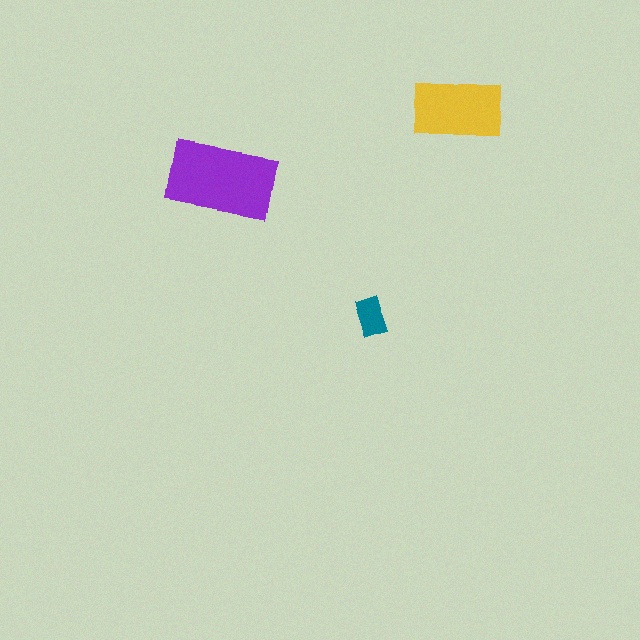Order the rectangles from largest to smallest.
the purple one, the yellow one, the teal one.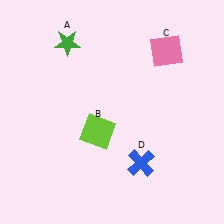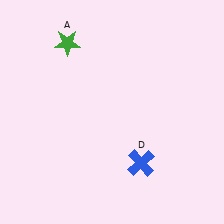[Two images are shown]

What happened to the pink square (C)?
The pink square (C) was removed in Image 2. It was in the top-right area of Image 1.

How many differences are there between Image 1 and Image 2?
There are 2 differences between the two images.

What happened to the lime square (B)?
The lime square (B) was removed in Image 2. It was in the bottom-left area of Image 1.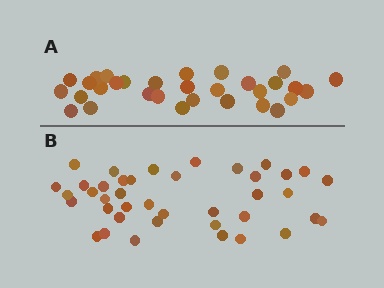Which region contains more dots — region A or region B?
Region B (the bottom region) has more dots.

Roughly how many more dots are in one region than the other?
Region B has roughly 8 or so more dots than region A.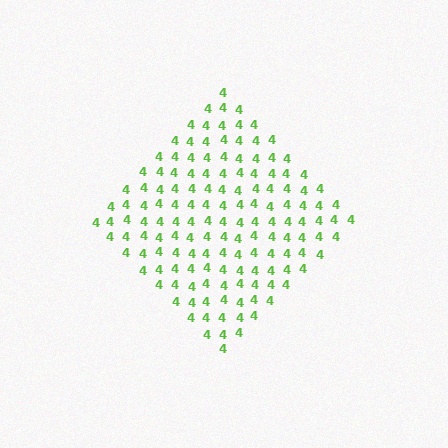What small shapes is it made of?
It is made of small digit 4's.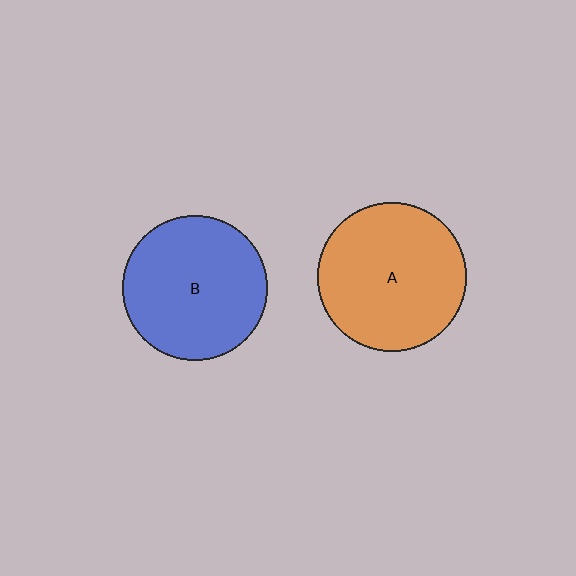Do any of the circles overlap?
No, none of the circles overlap.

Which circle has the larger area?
Circle A (orange).